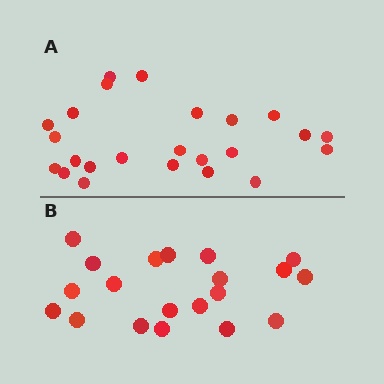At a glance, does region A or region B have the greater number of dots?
Region A (the top region) has more dots.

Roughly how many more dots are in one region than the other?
Region A has about 4 more dots than region B.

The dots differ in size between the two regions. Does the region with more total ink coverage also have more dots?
No. Region B has more total ink coverage because its dots are larger, but region A actually contains more individual dots. Total area can be misleading — the number of items is what matters here.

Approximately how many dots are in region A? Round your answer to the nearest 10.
About 20 dots. (The exact count is 24, which rounds to 20.)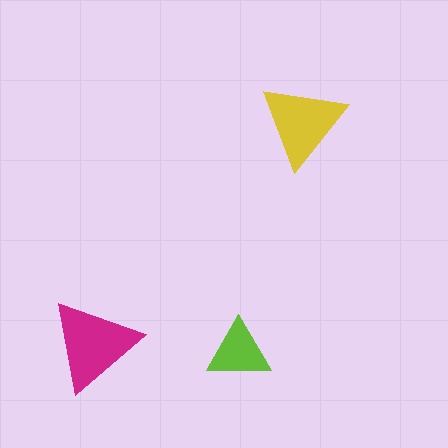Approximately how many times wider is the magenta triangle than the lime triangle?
About 1.5 times wider.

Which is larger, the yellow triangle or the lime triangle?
The yellow one.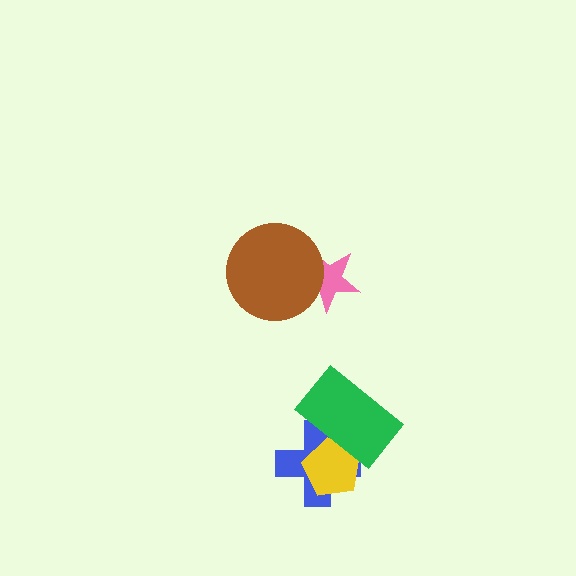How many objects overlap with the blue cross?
2 objects overlap with the blue cross.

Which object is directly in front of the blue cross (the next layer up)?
The yellow pentagon is directly in front of the blue cross.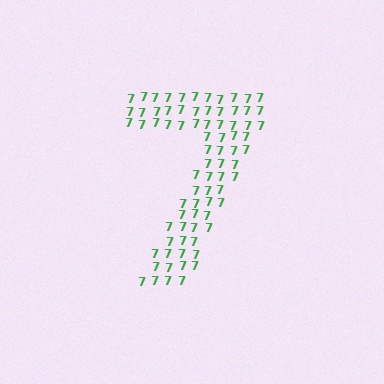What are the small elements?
The small elements are digit 7's.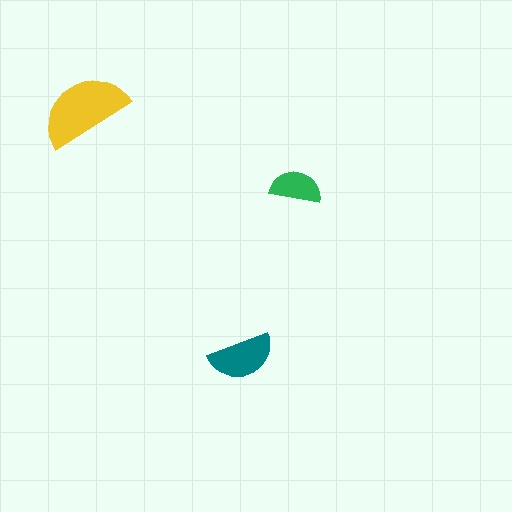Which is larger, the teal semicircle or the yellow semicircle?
The yellow one.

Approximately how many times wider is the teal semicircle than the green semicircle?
About 1.5 times wider.